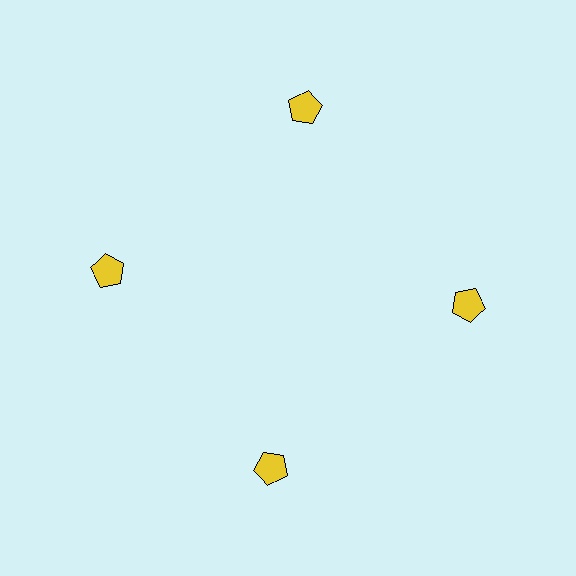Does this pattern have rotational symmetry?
Yes, this pattern has 4-fold rotational symmetry. It looks the same after rotating 90 degrees around the center.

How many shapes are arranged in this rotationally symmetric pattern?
There are 4 shapes, arranged in 4 groups of 1.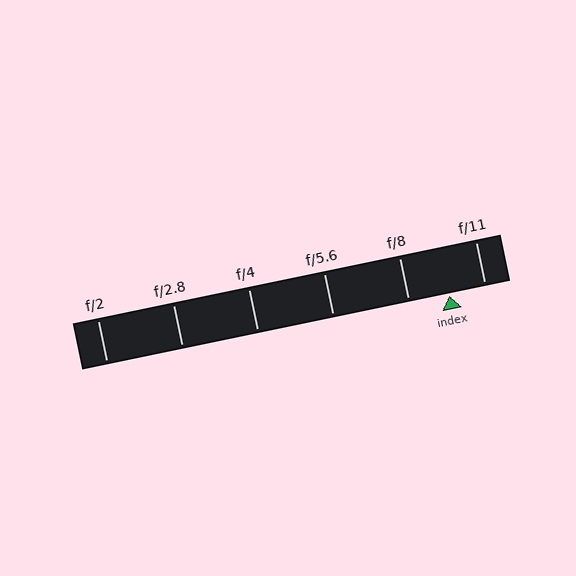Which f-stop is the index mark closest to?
The index mark is closest to f/11.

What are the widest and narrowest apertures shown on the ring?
The widest aperture shown is f/2 and the narrowest is f/11.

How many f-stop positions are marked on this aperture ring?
There are 6 f-stop positions marked.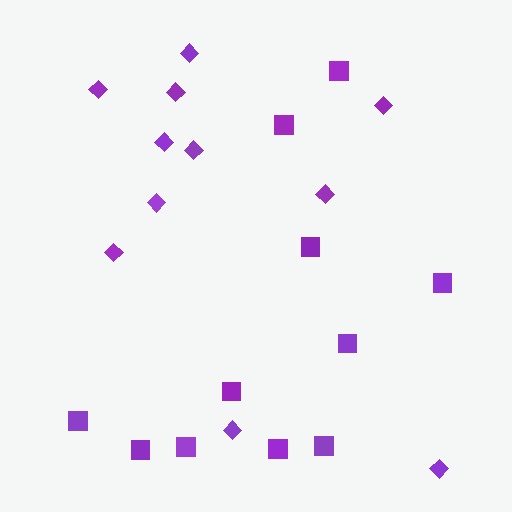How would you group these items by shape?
There are 2 groups: one group of diamonds (11) and one group of squares (11).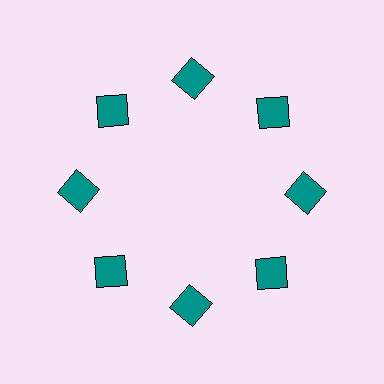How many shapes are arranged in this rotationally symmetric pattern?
There are 8 shapes, arranged in 8 groups of 1.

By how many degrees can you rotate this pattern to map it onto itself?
The pattern maps onto itself every 45 degrees of rotation.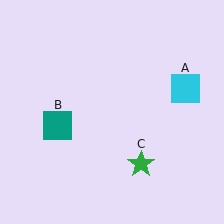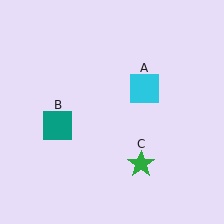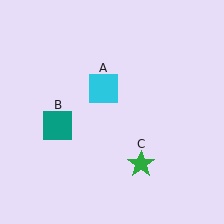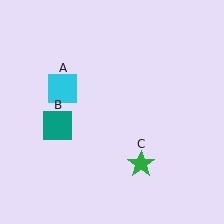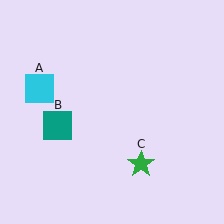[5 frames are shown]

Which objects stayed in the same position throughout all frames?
Teal square (object B) and green star (object C) remained stationary.